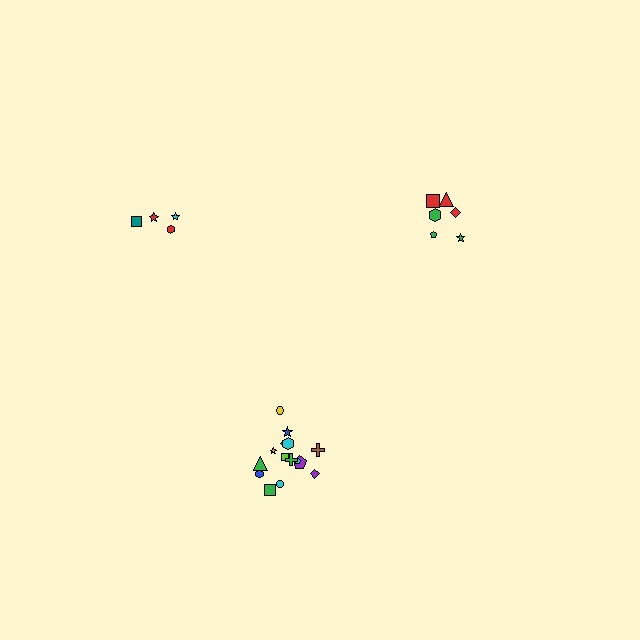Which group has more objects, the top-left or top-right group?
The top-right group.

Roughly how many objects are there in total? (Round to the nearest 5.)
Roughly 25 objects in total.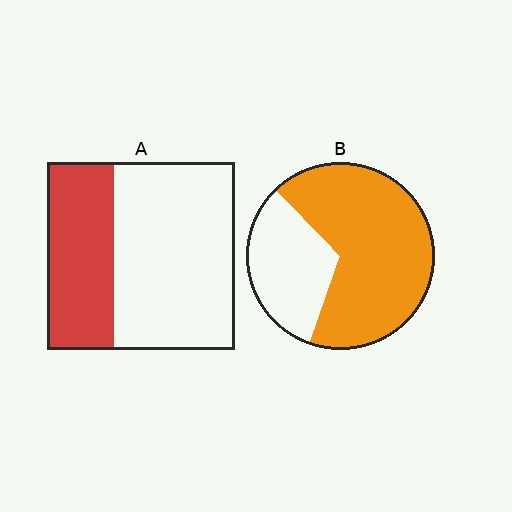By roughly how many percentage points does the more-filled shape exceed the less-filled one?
By roughly 30 percentage points (B over A).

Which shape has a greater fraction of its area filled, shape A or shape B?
Shape B.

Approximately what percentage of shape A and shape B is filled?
A is approximately 35% and B is approximately 70%.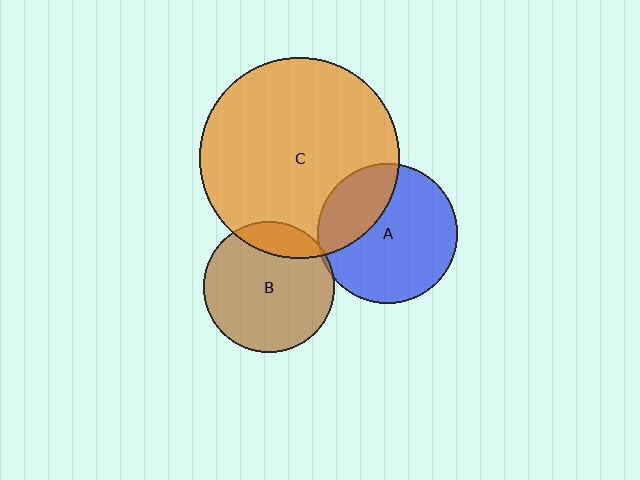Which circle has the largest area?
Circle C (orange).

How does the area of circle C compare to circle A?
Approximately 2.0 times.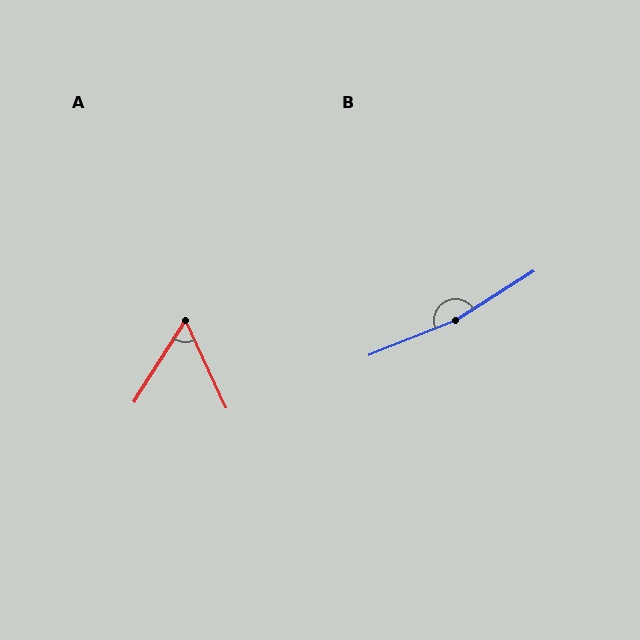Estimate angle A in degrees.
Approximately 57 degrees.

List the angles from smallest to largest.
A (57°), B (169°).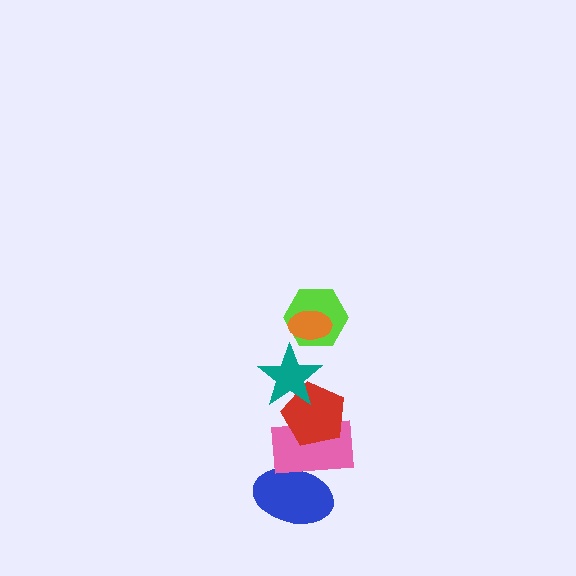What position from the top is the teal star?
The teal star is 3rd from the top.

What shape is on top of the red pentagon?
The teal star is on top of the red pentagon.